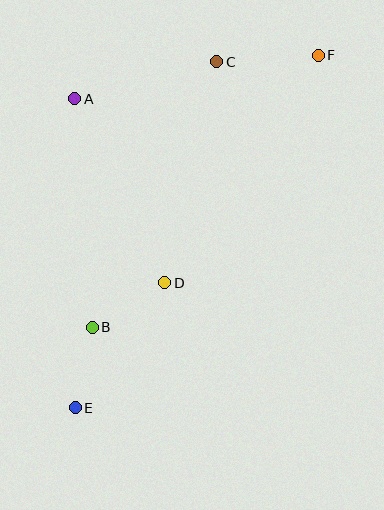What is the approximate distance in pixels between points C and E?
The distance between C and E is approximately 374 pixels.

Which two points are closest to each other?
Points B and E are closest to each other.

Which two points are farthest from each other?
Points E and F are farthest from each other.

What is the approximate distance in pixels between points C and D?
The distance between C and D is approximately 227 pixels.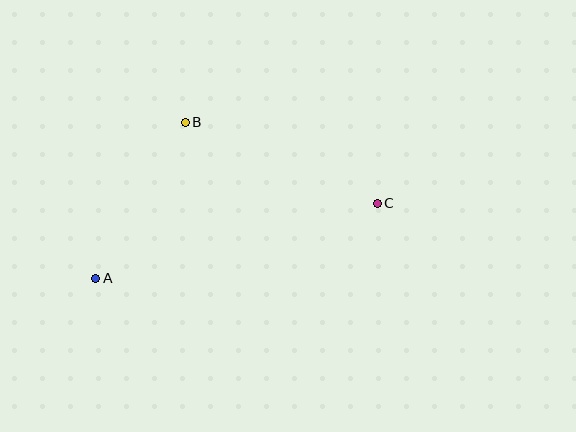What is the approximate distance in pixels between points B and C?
The distance between B and C is approximately 208 pixels.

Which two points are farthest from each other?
Points A and C are farthest from each other.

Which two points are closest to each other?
Points A and B are closest to each other.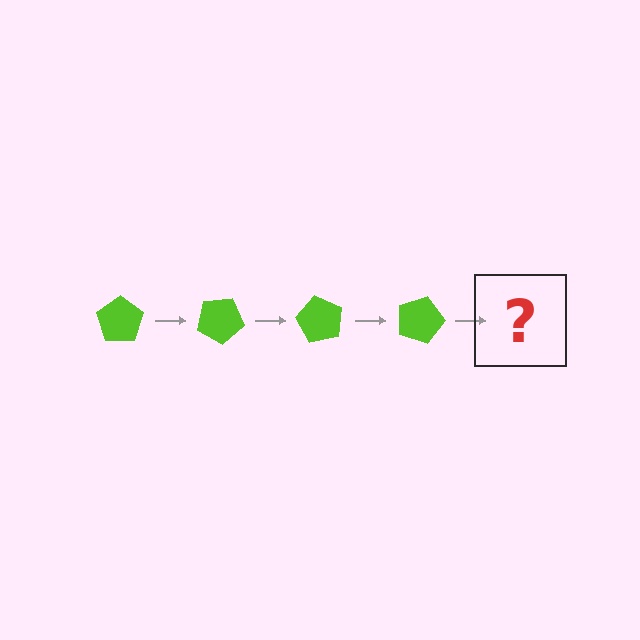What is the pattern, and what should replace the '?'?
The pattern is that the pentagon rotates 30 degrees each step. The '?' should be a lime pentagon rotated 120 degrees.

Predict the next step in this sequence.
The next step is a lime pentagon rotated 120 degrees.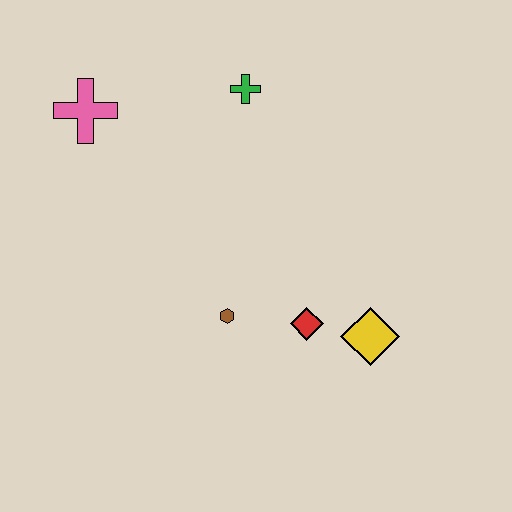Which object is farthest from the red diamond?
The pink cross is farthest from the red diamond.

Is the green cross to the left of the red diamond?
Yes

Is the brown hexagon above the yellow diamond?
Yes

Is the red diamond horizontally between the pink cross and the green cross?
No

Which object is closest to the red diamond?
The yellow diamond is closest to the red diamond.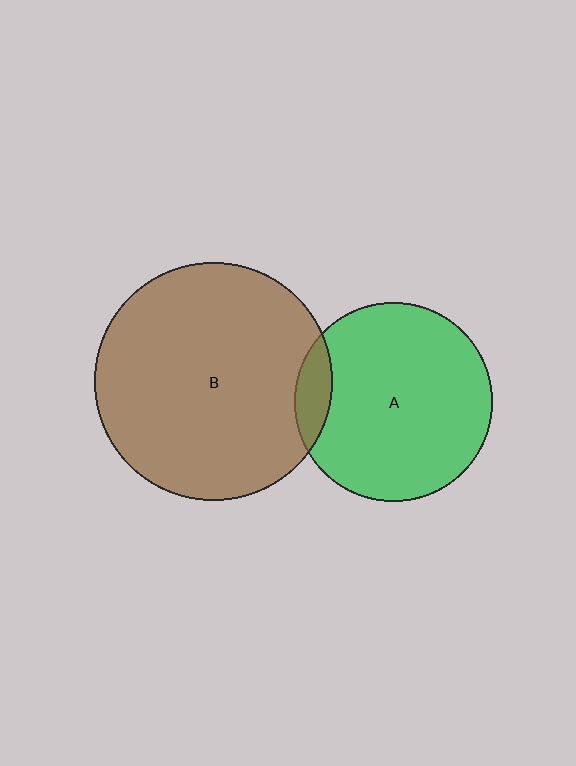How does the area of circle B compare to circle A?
Approximately 1.4 times.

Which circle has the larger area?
Circle B (brown).